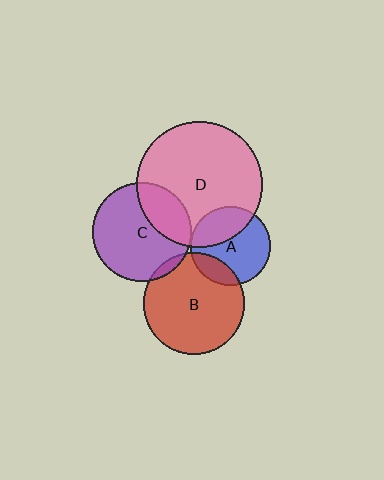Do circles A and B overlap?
Yes.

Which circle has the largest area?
Circle D (pink).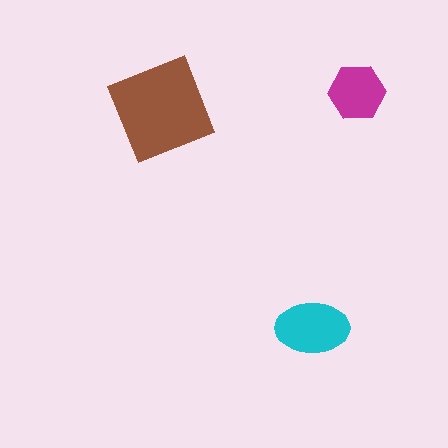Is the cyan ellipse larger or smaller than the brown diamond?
Smaller.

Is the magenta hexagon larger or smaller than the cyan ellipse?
Smaller.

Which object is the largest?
The brown diamond.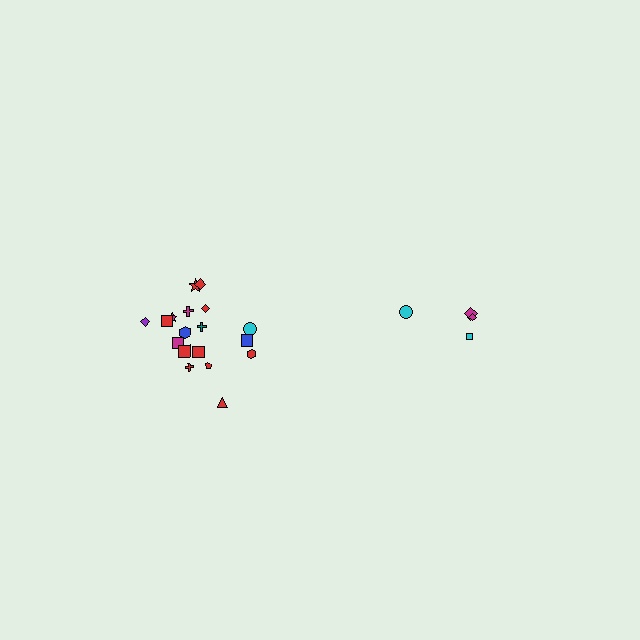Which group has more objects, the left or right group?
The left group.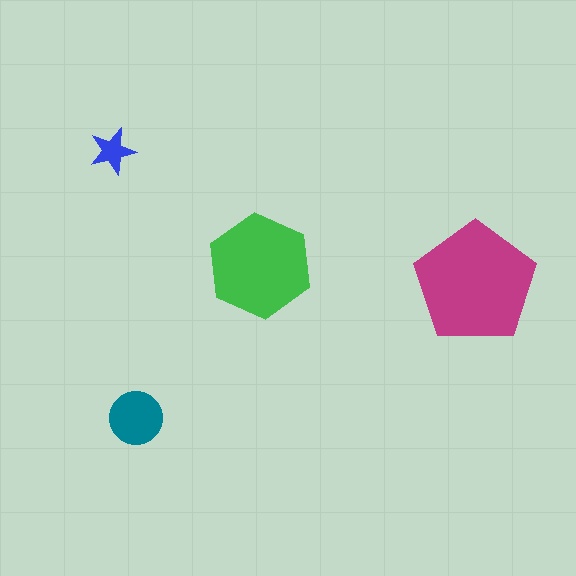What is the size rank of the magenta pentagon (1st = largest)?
1st.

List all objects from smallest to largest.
The blue star, the teal circle, the green hexagon, the magenta pentagon.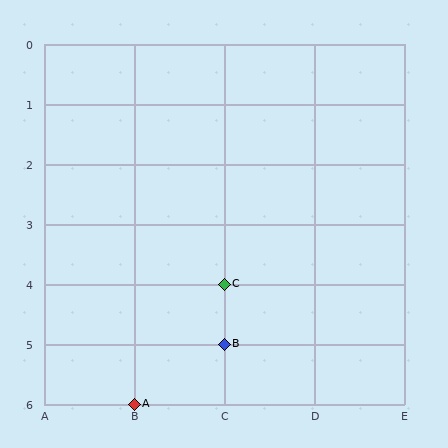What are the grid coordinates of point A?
Point A is at grid coordinates (B, 6).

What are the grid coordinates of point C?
Point C is at grid coordinates (C, 4).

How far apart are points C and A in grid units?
Points C and A are 1 column and 2 rows apart (about 2.2 grid units diagonally).